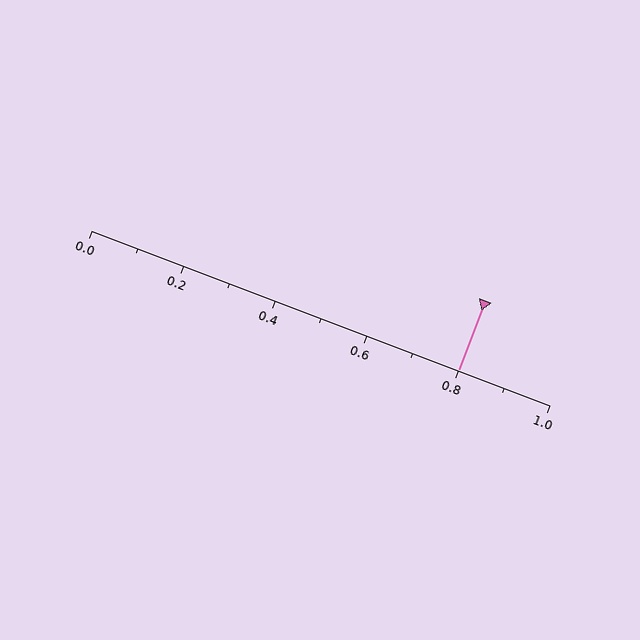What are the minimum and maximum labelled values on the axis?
The axis runs from 0.0 to 1.0.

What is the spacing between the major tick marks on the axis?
The major ticks are spaced 0.2 apart.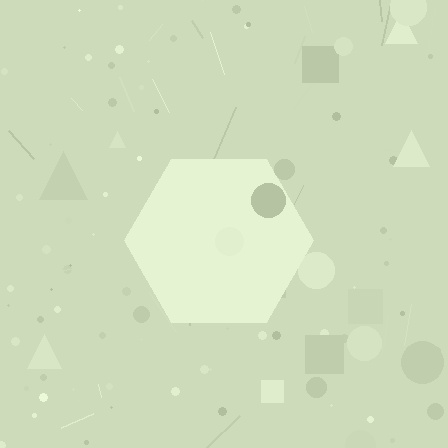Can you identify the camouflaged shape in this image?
The camouflaged shape is a hexagon.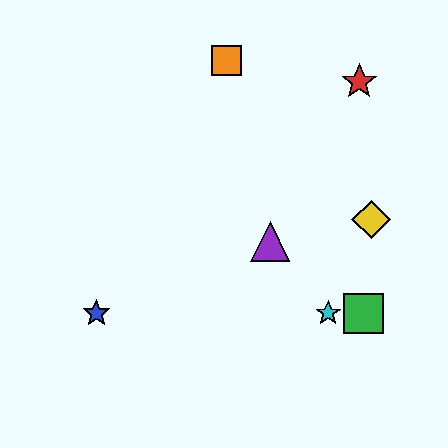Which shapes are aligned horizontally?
The blue star, the green square, the cyan star are aligned horizontally.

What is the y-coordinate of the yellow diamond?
The yellow diamond is at y≈220.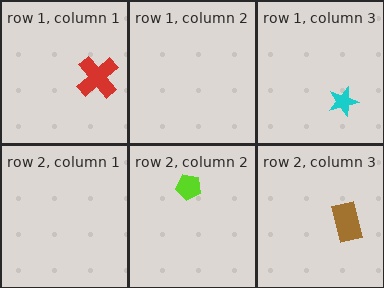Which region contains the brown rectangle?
The row 2, column 3 region.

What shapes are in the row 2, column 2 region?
The lime pentagon.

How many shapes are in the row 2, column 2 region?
1.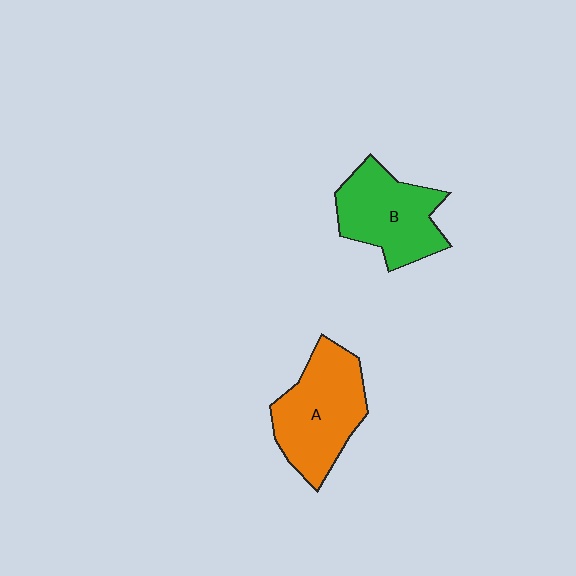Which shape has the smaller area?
Shape B (green).